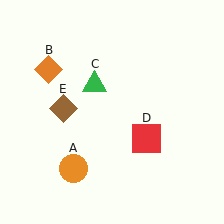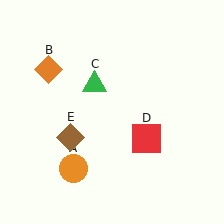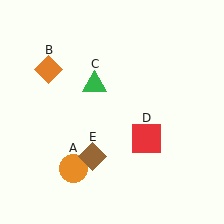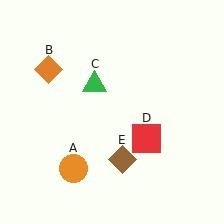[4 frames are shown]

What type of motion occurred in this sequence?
The brown diamond (object E) rotated counterclockwise around the center of the scene.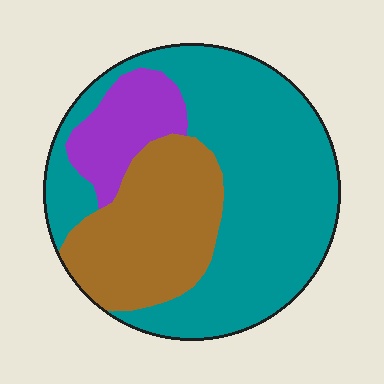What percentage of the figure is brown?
Brown takes up about one quarter (1/4) of the figure.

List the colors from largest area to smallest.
From largest to smallest: teal, brown, purple.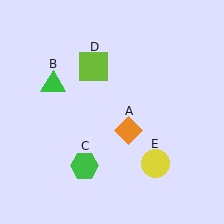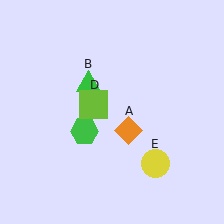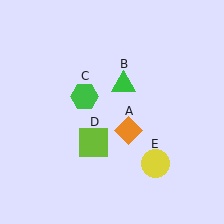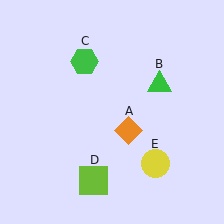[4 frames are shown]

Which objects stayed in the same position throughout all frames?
Orange diamond (object A) and yellow circle (object E) remained stationary.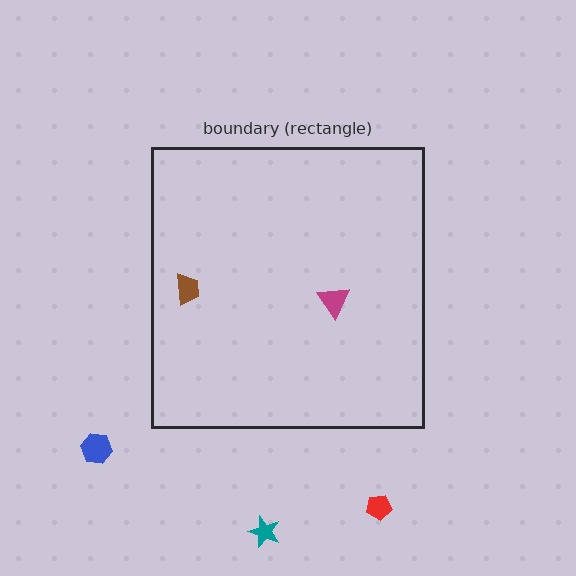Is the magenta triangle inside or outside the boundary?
Inside.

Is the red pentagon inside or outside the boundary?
Outside.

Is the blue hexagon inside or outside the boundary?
Outside.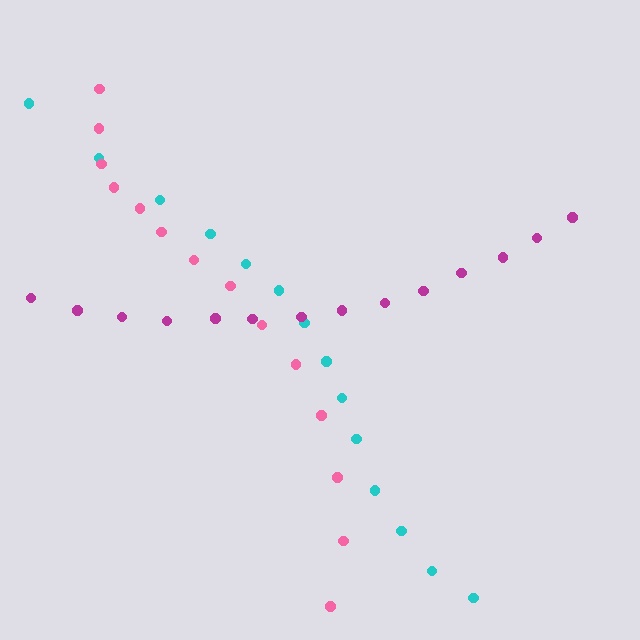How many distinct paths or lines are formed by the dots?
There are 3 distinct paths.